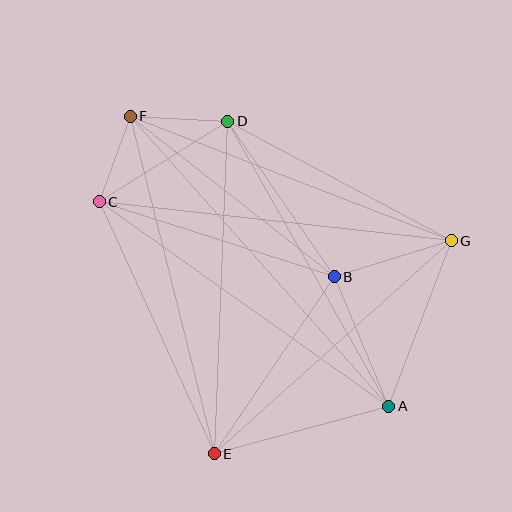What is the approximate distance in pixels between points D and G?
The distance between D and G is approximately 253 pixels.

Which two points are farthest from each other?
Points A and F are farthest from each other.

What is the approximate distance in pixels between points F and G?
The distance between F and G is approximately 344 pixels.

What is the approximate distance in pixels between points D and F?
The distance between D and F is approximately 98 pixels.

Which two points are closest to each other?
Points C and F are closest to each other.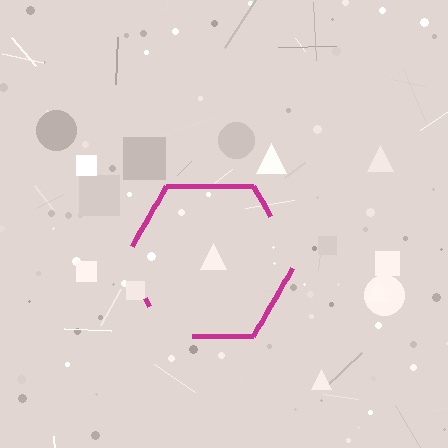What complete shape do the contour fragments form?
The contour fragments form a hexagon.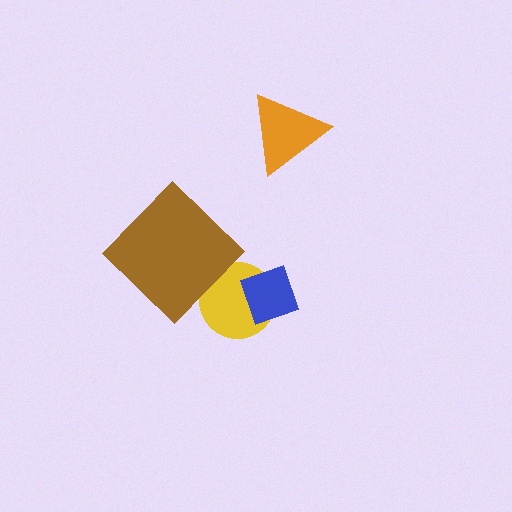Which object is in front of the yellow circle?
The blue diamond is in front of the yellow circle.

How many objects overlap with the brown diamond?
0 objects overlap with the brown diamond.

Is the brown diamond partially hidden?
No, no other shape covers it.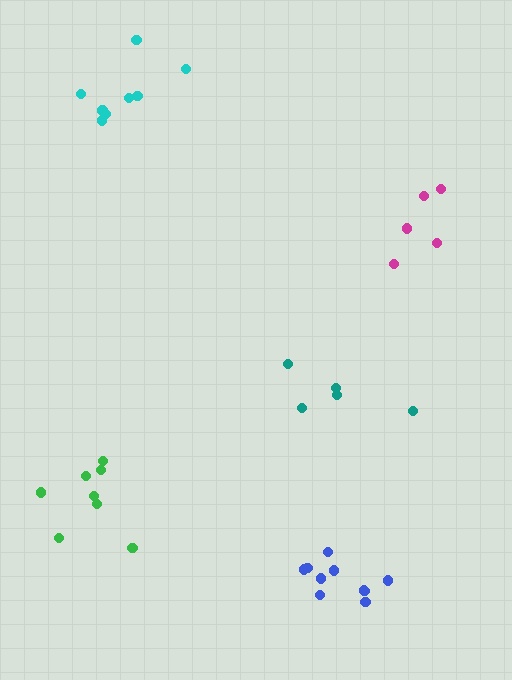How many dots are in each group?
Group 1: 5 dots, Group 2: 8 dots, Group 3: 8 dots, Group 4: 10 dots, Group 5: 5 dots (36 total).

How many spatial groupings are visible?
There are 5 spatial groupings.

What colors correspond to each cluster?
The clusters are colored: teal, cyan, green, blue, magenta.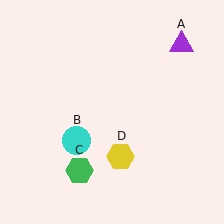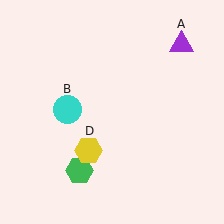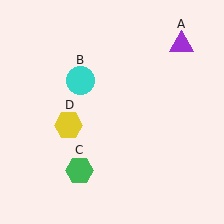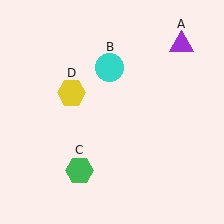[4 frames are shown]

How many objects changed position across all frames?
2 objects changed position: cyan circle (object B), yellow hexagon (object D).